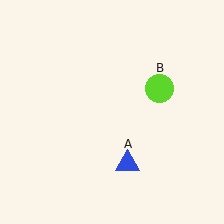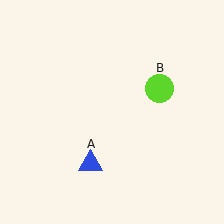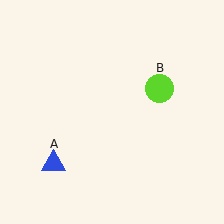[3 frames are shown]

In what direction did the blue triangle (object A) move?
The blue triangle (object A) moved left.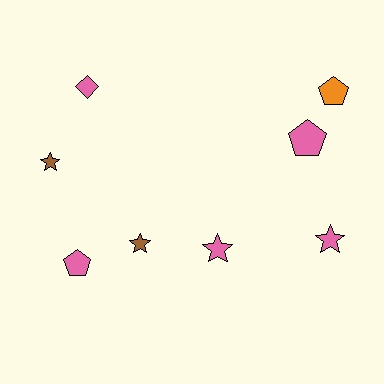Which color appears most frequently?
Pink, with 5 objects.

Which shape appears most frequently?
Star, with 4 objects.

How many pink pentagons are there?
There are 2 pink pentagons.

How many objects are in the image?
There are 8 objects.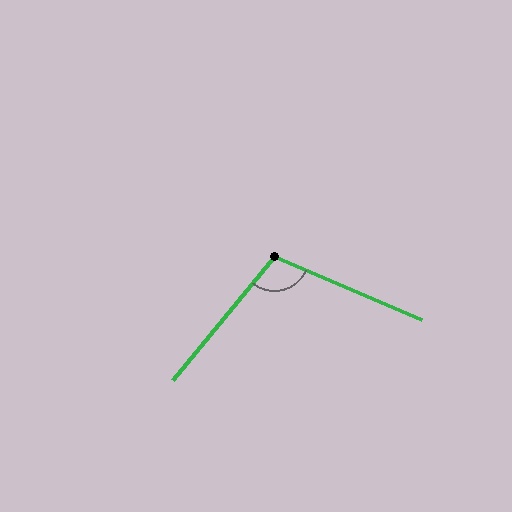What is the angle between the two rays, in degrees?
Approximately 106 degrees.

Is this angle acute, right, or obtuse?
It is obtuse.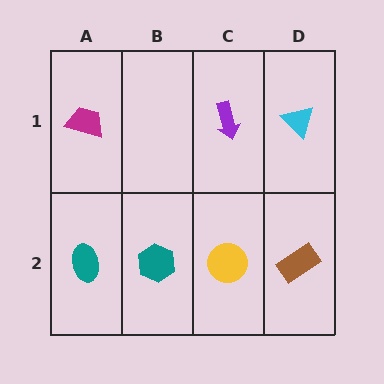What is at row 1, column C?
A purple arrow.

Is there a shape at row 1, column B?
No, that cell is empty.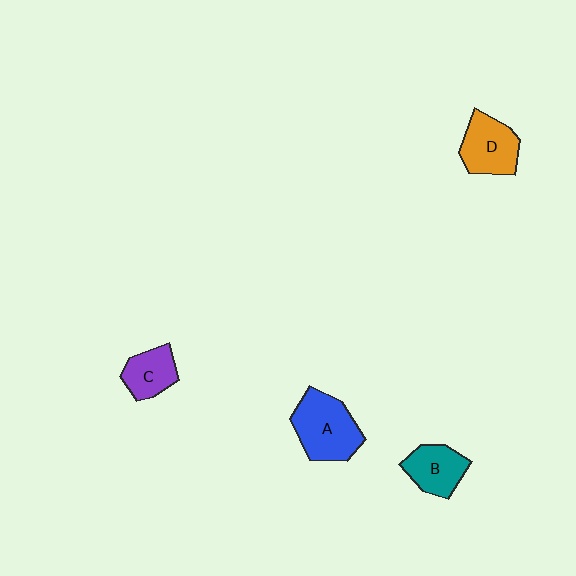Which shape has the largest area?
Shape A (blue).